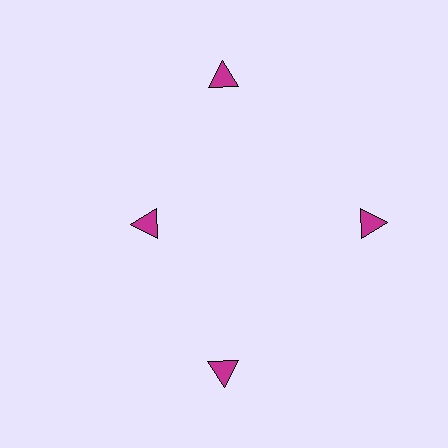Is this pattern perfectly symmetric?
No. The 4 magenta triangles are arranged in a ring, but one element near the 9 o'clock position is pulled inward toward the center, breaking the 4-fold rotational symmetry.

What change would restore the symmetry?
The symmetry would be restored by moving it outward, back onto the ring so that all 4 triangles sit at equal angles and equal distance from the center.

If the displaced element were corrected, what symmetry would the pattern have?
It would have 4-fold rotational symmetry — the pattern would map onto itself every 90 degrees.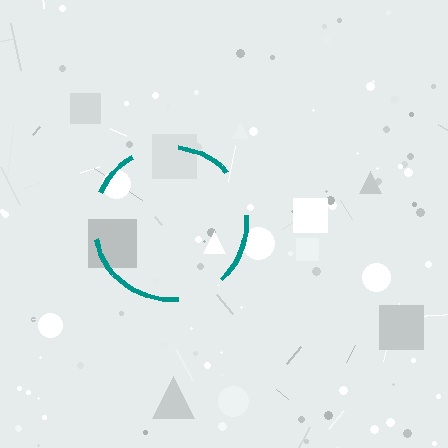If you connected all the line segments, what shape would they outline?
They would outline a circle.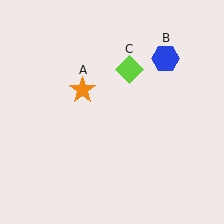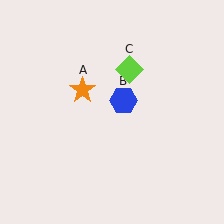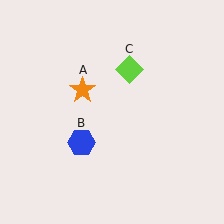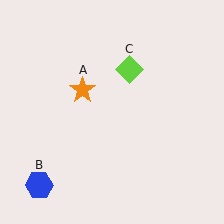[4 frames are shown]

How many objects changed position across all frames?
1 object changed position: blue hexagon (object B).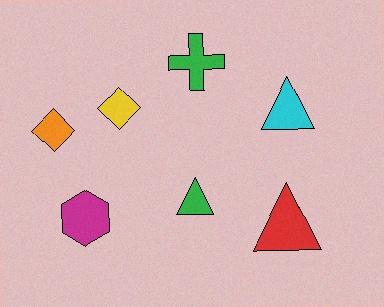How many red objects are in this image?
There is 1 red object.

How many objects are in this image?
There are 7 objects.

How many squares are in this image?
There are no squares.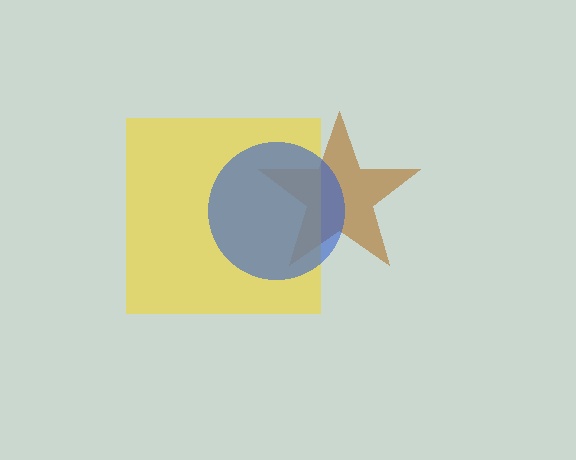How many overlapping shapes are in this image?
There are 3 overlapping shapes in the image.